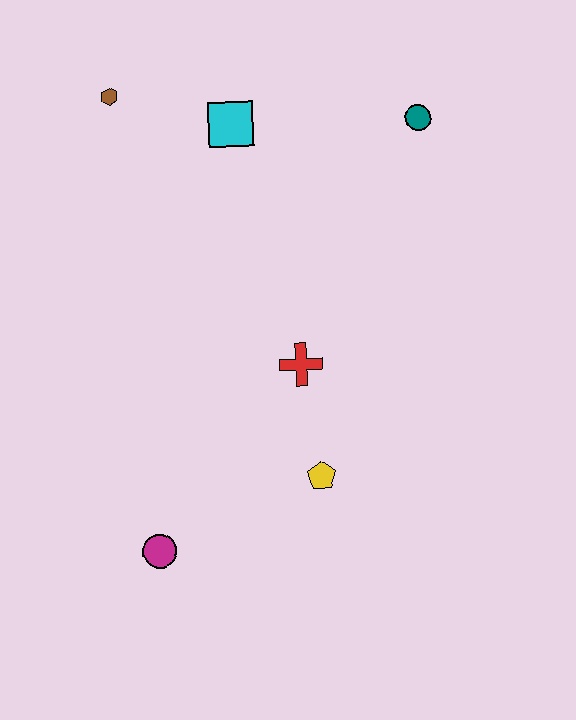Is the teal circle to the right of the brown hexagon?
Yes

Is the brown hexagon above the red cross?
Yes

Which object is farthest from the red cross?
The brown hexagon is farthest from the red cross.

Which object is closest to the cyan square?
The brown hexagon is closest to the cyan square.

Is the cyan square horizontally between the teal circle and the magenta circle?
Yes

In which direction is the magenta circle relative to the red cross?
The magenta circle is below the red cross.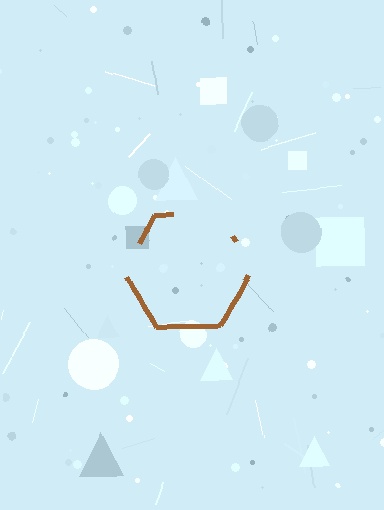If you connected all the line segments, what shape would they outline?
They would outline a hexagon.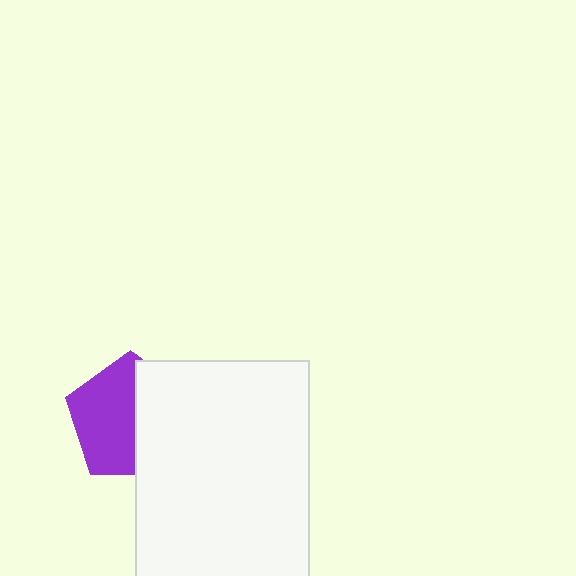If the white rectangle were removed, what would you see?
You would see the complete purple pentagon.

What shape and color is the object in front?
The object in front is a white rectangle.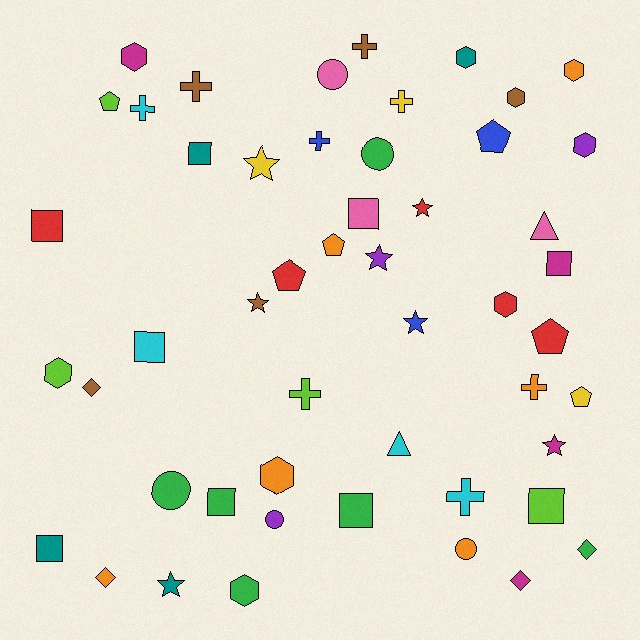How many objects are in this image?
There are 50 objects.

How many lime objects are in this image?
There are 4 lime objects.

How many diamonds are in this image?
There are 4 diamonds.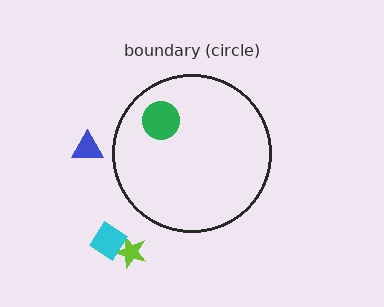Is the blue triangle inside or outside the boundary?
Outside.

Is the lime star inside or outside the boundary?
Outside.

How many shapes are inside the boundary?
1 inside, 3 outside.